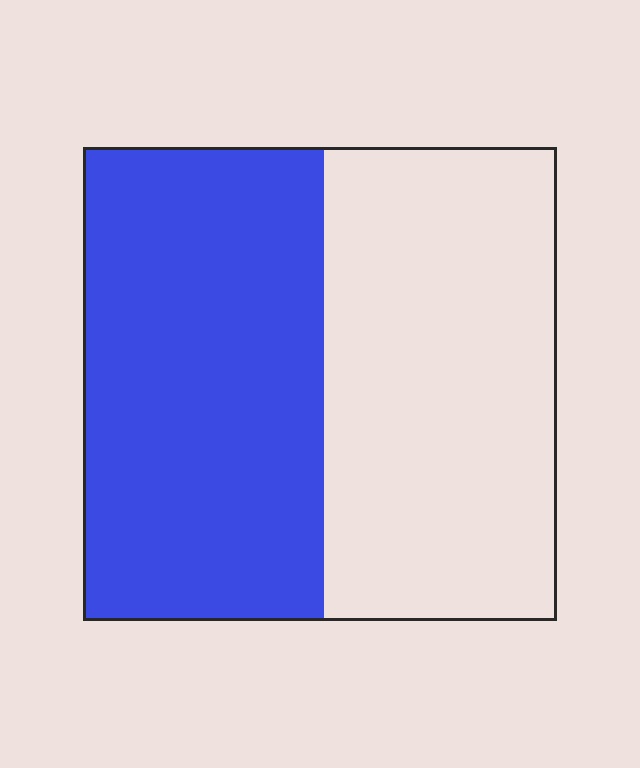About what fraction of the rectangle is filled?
About one half (1/2).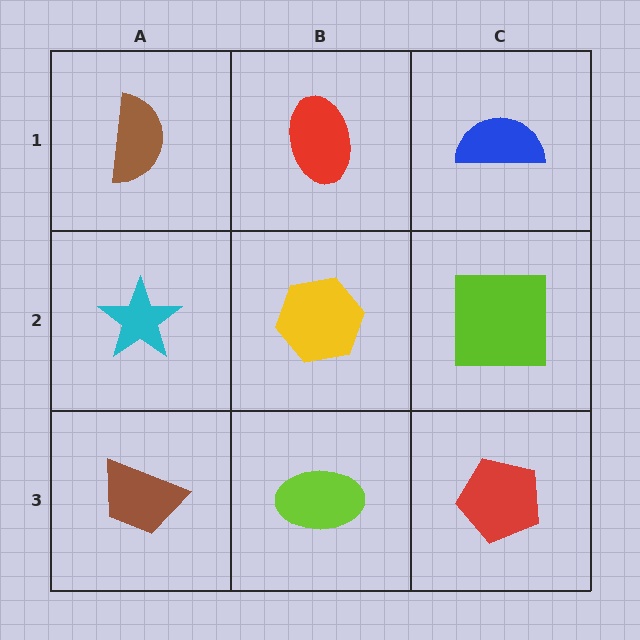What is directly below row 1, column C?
A lime square.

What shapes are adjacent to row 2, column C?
A blue semicircle (row 1, column C), a red pentagon (row 3, column C), a yellow hexagon (row 2, column B).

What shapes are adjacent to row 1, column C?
A lime square (row 2, column C), a red ellipse (row 1, column B).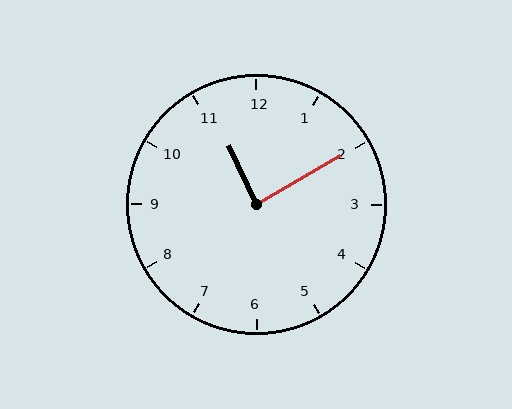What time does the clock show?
11:10.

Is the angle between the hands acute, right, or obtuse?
It is right.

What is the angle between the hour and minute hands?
Approximately 85 degrees.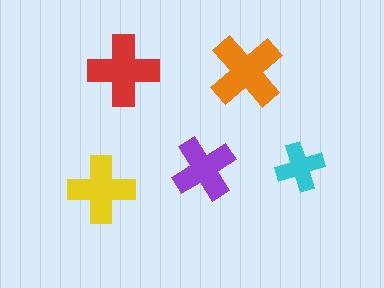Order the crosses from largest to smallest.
the orange one, the red one, the yellow one, the purple one, the cyan one.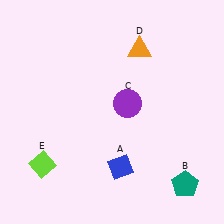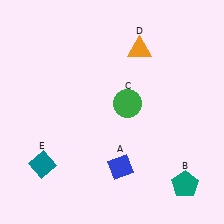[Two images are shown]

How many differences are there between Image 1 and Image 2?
There are 2 differences between the two images.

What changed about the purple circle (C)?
In Image 1, C is purple. In Image 2, it changed to green.